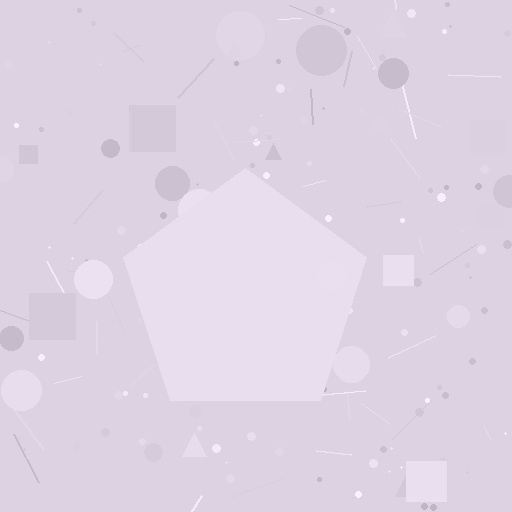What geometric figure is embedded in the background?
A pentagon is embedded in the background.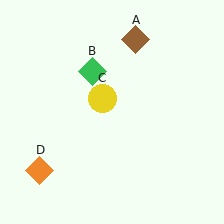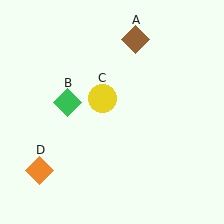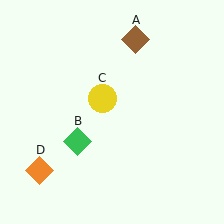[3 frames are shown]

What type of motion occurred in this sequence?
The green diamond (object B) rotated counterclockwise around the center of the scene.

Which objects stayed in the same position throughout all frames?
Brown diamond (object A) and yellow circle (object C) and orange diamond (object D) remained stationary.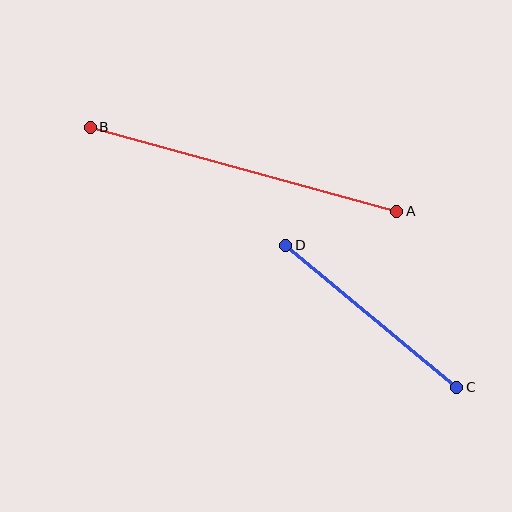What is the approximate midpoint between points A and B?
The midpoint is at approximately (243, 169) pixels.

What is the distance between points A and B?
The distance is approximately 318 pixels.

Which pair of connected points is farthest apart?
Points A and B are farthest apart.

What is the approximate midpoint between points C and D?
The midpoint is at approximately (371, 316) pixels.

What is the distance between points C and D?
The distance is approximately 222 pixels.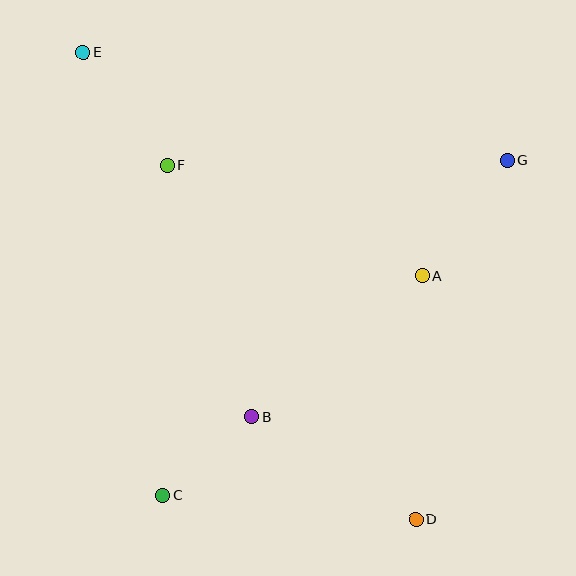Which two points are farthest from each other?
Points D and E are farthest from each other.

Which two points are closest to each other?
Points B and C are closest to each other.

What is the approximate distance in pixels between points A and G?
The distance between A and G is approximately 143 pixels.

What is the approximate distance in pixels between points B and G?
The distance between B and G is approximately 361 pixels.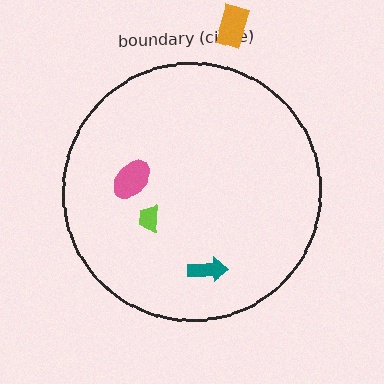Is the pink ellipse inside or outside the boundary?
Inside.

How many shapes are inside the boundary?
3 inside, 1 outside.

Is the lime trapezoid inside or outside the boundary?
Inside.